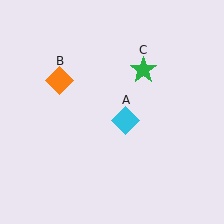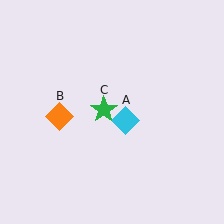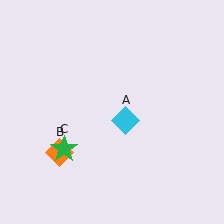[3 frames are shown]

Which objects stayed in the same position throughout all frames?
Cyan diamond (object A) remained stationary.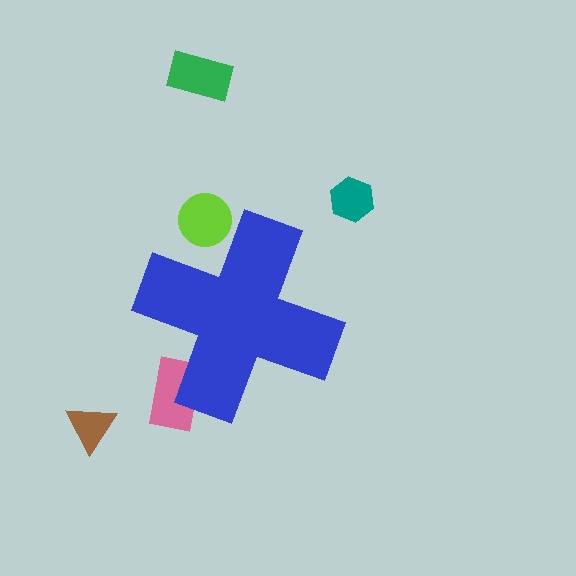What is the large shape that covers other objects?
A blue cross.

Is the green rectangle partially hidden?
No, the green rectangle is fully visible.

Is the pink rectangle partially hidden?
Yes, the pink rectangle is partially hidden behind the blue cross.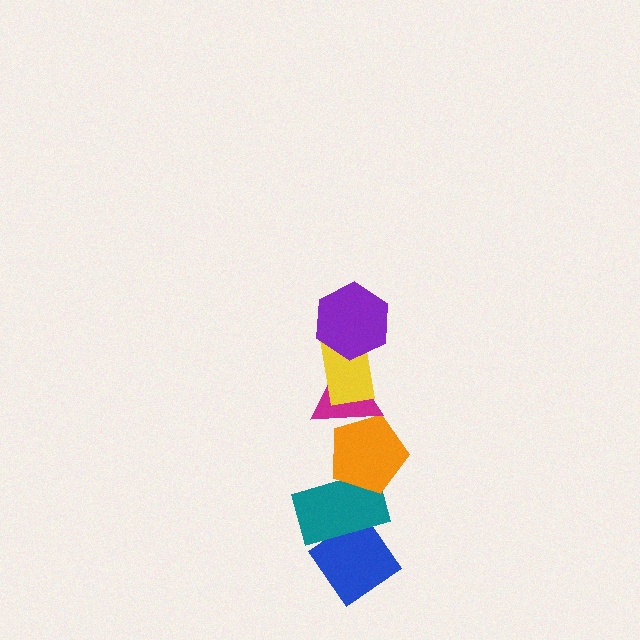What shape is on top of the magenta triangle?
The yellow rectangle is on top of the magenta triangle.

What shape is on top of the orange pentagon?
The magenta triangle is on top of the orange pentagon.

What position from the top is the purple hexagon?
The purple hexagon is 1st from the top.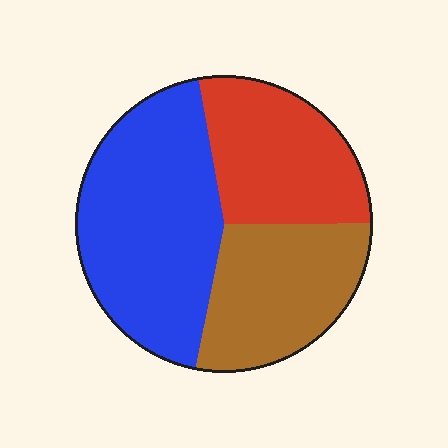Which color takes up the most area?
Blue, at roughly 45%.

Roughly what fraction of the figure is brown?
Brown takes up about one quarter (1/4) of the figure.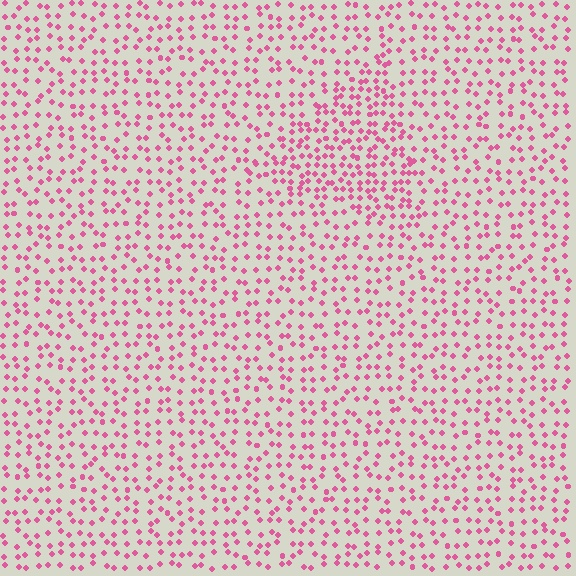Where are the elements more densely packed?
The elements are more densely packed inside the triangle boundary.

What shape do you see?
I see a triangle.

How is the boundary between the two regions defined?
The boundary is defined by a change in element density (approximately 1.7x ratio). All elements are the same color, size, and shape.